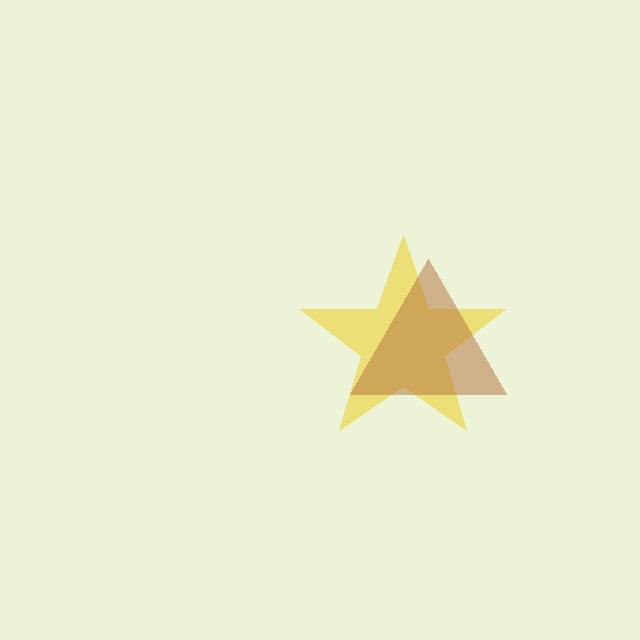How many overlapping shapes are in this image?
There are 2 overlapping shapes in the image.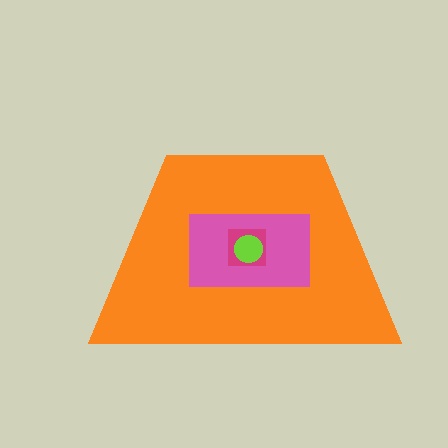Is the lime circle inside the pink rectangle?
Yes.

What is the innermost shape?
The lime circle.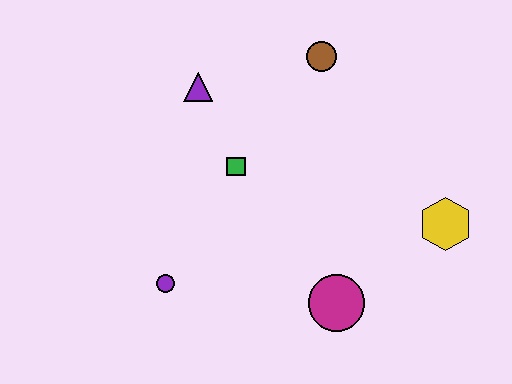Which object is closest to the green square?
The purple triangle is closest to the green square.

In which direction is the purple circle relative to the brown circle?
The purple circle is below the brown circle.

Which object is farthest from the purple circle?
The yellow hexagon is farthest from the purple circle.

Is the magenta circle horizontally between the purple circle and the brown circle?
No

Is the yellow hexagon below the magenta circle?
No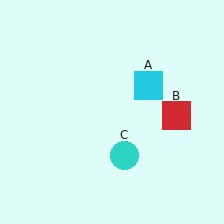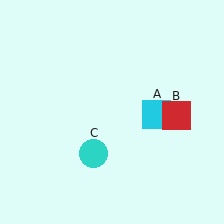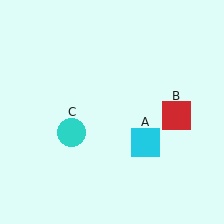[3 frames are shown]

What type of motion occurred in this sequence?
The cyan square (object A), cyan circle (object C) rotated clockwise around the center of the scene.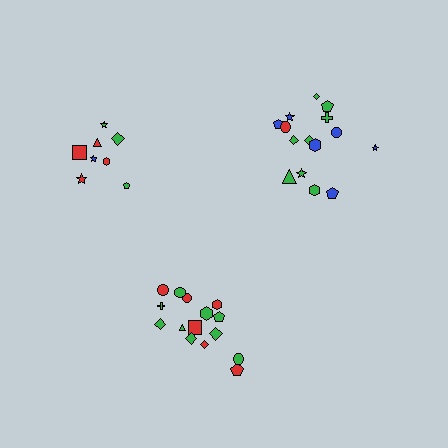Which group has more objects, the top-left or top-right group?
The top-right group.